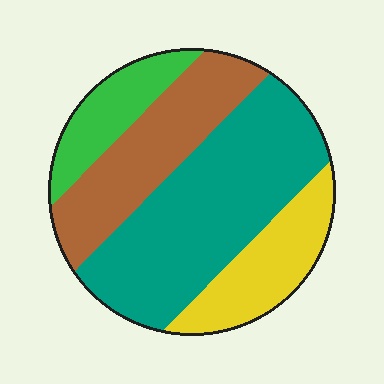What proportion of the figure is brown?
Brown covers 25% of the figure.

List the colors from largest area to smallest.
From largest to smallest: teal, brown, yellow, green.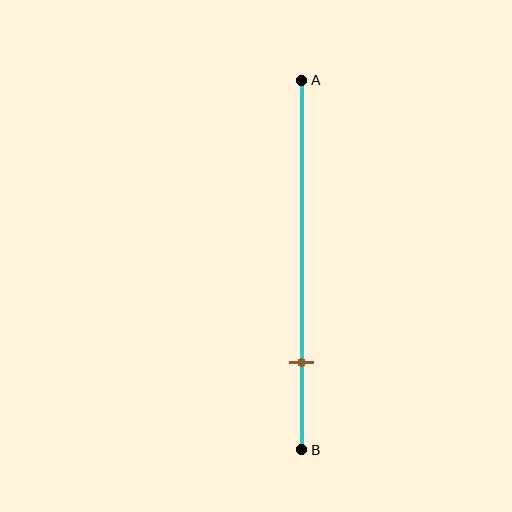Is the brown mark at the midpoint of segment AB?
No, the mark is at about 75% from A, not at the 50% midpoint.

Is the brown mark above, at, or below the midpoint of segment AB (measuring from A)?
The brown mark is below the midpoint of segment AB.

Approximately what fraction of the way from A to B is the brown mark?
The brown mark is approximately 75% of the way from A to B.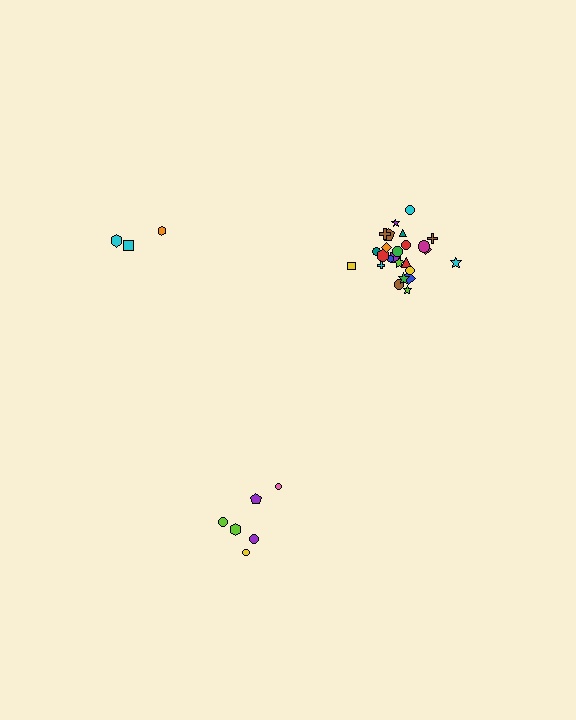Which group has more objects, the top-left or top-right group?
The top-right group.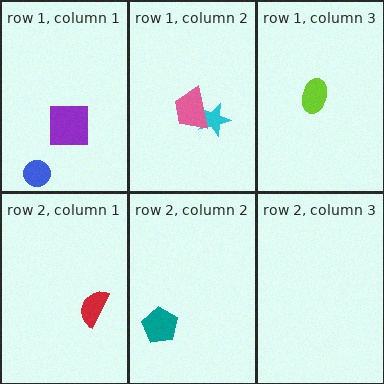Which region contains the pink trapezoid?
The row 1, column 2 region.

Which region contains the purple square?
The row 1, column 1 region.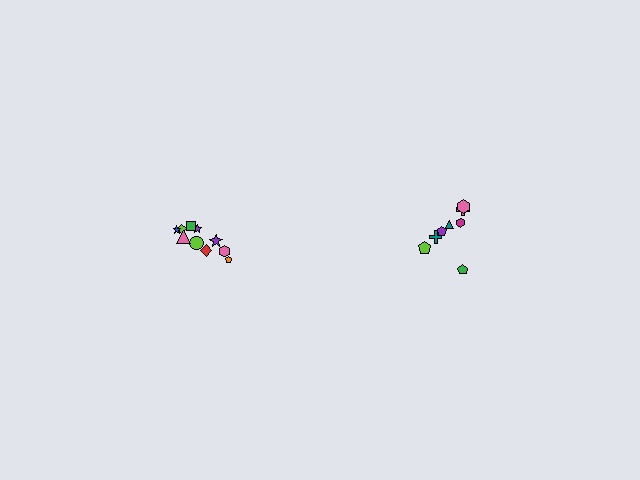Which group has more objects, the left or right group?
The left group.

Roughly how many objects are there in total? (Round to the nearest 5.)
Roughly 20 objects in total.